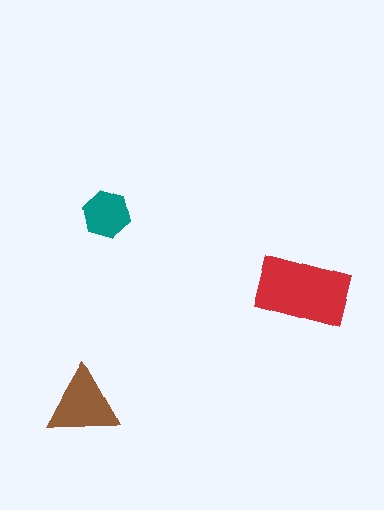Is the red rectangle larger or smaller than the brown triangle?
Larger.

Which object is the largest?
The red rectangle.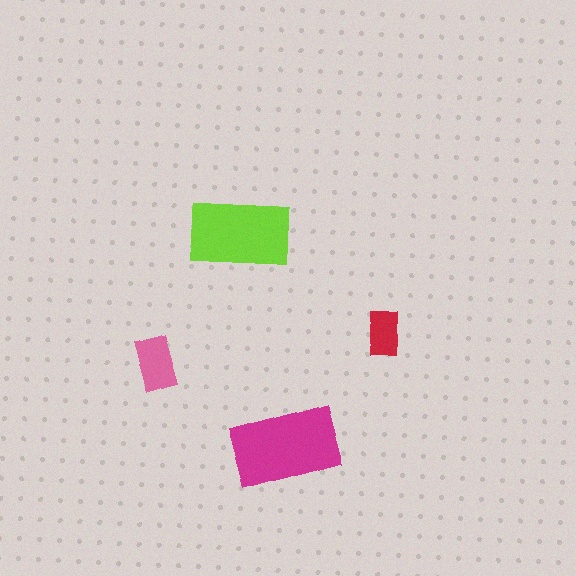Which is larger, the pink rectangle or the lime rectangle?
The lime one.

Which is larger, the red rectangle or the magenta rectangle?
The magenta one.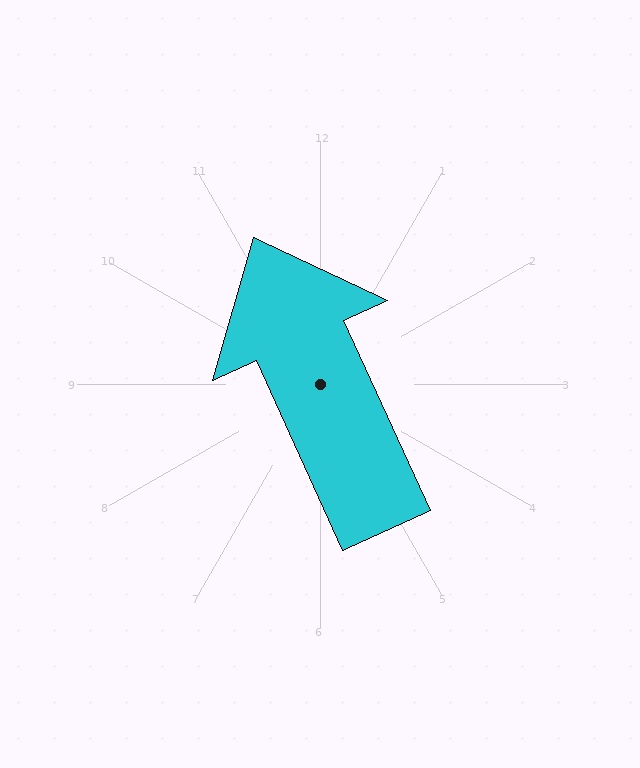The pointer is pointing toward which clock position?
Roughly 11 o'clock.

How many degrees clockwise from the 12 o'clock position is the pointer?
Approximately 335 degrees.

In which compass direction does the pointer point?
Northwest.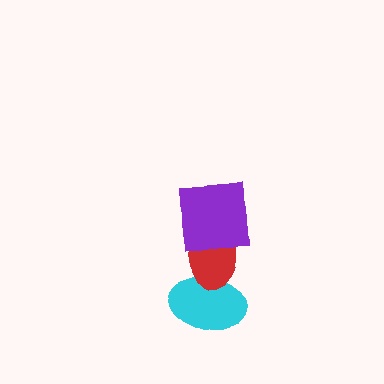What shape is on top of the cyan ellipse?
The red ellipse is on top of the cyan ellipse.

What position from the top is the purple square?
The purple square is 1st from the top.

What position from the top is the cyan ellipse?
The cyan ellipse is 3rd from the top.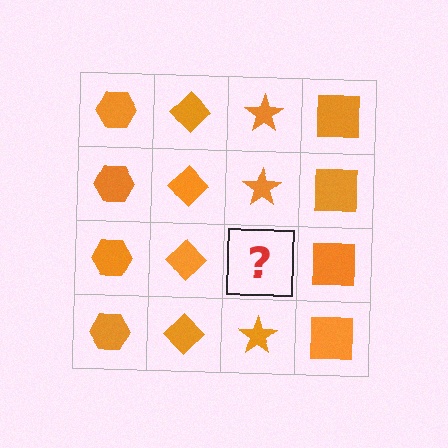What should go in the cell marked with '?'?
The missing cell should contain an orange star.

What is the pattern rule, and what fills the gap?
The rule is that each column has a consistent shape. The gap should be filled with an orange star.